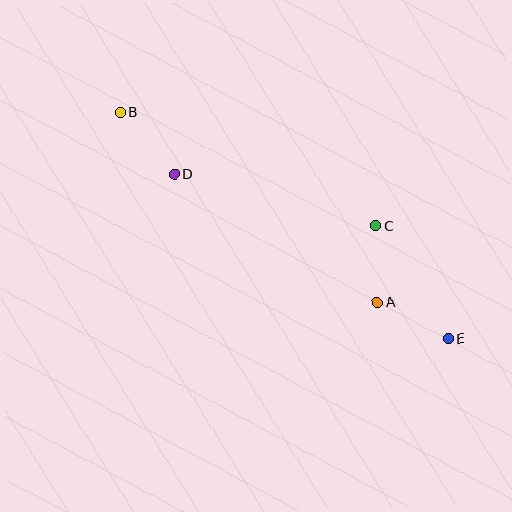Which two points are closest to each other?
Points A and C are closest to each other.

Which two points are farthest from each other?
Points B and E are farthest from each other.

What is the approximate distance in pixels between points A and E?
The distance between A and E is approximately 79 pixels.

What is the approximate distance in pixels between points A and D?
The distance between A and D is approximately 240 pixels.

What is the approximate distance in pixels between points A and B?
The distance between A and B is approximately 319 pixels.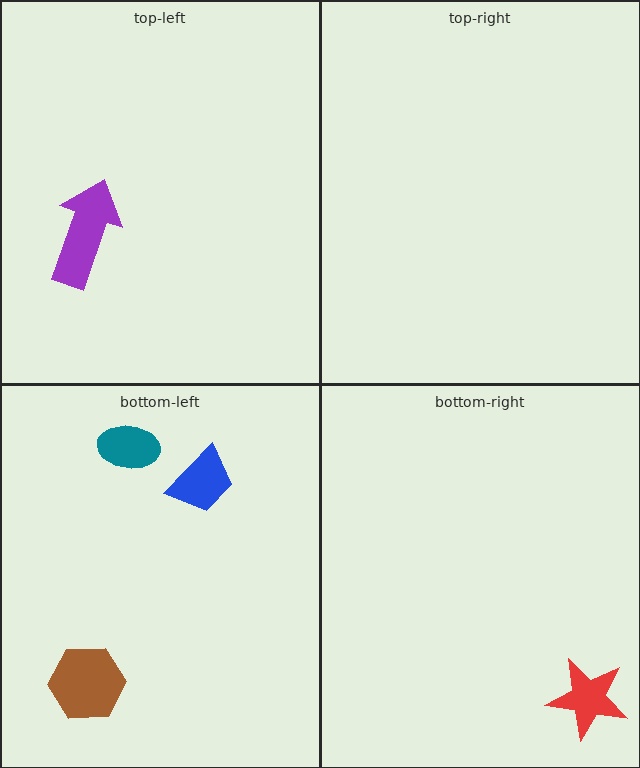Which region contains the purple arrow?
The top-left region.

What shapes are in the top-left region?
The purple arrow.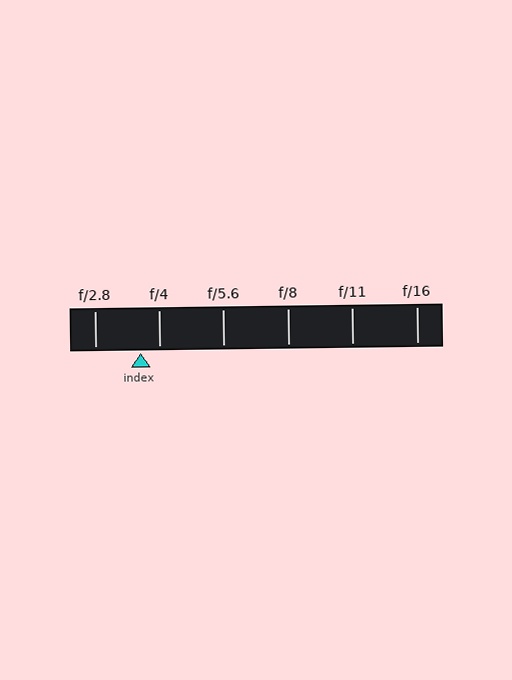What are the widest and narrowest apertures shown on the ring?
The widest aperture shown is f/2.8 and the narrowest is f/16.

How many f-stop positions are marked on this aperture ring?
There are 6 f-stop positions marked.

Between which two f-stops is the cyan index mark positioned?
The index mark is between f/2.8 and f/4.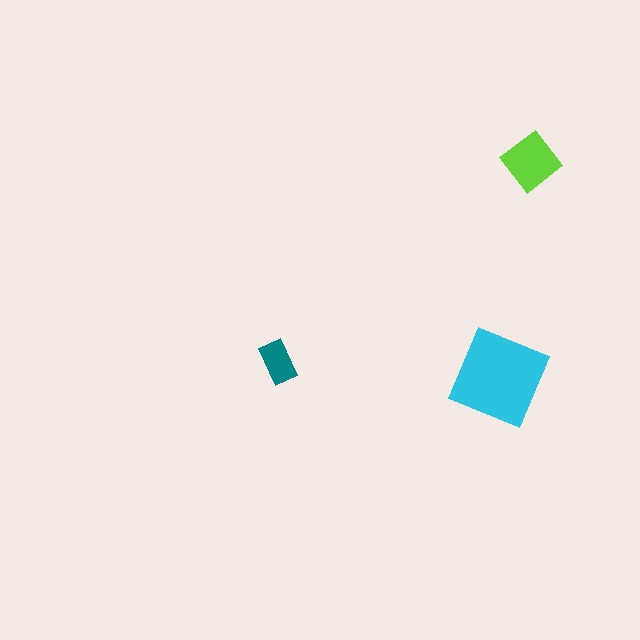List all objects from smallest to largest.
The teal rectangle, the lime diamond, the cyan square.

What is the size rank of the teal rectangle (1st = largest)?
3rd.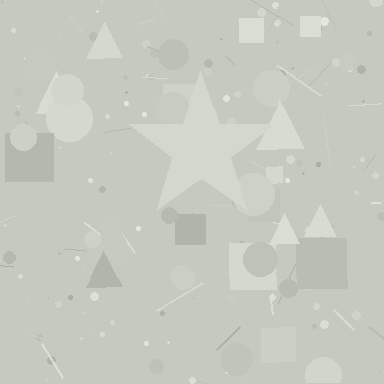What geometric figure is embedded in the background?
A star is embedded in the background.